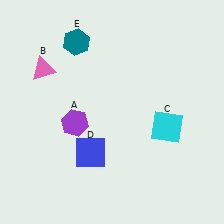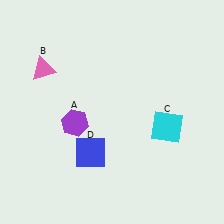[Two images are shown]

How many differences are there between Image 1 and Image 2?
There is 1 difference between the two images.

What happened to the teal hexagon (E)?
The teal hexagon (E) was removed in Image 2. It was in the top-left area of Image 1.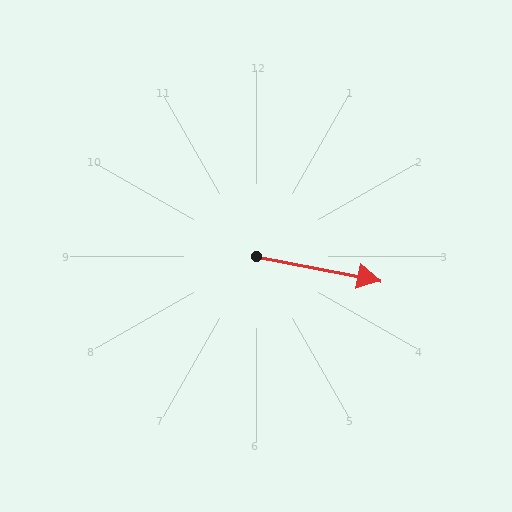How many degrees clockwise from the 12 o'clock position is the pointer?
Approximately 101 degrees.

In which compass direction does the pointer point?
East.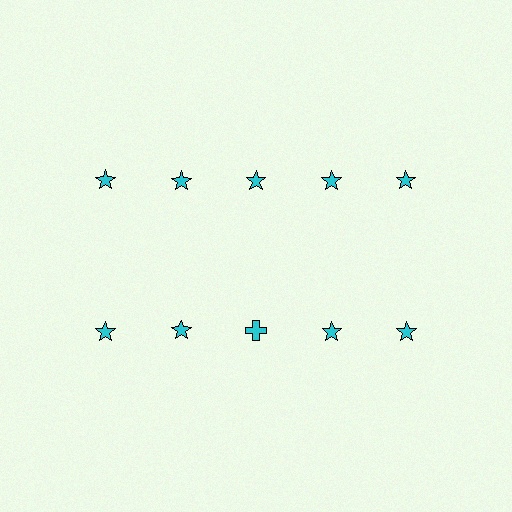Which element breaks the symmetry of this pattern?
The cyan cross in the second row, center column breaks the symmetry. All other shapes are cyan stars.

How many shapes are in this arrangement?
There are 10 shapes arranged in a grid pattern.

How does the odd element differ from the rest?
It has a different shape: cross instead of star.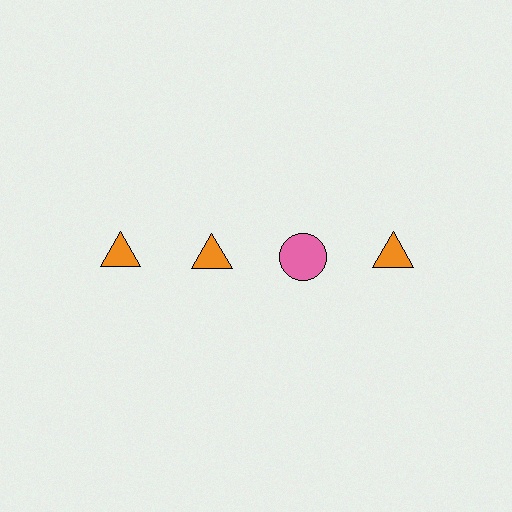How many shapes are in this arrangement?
There are 4 shapes arranged in a grid pattern.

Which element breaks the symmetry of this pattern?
The pink circle in the top row, center column breaks the symmetry. All other shapes are orange triangles.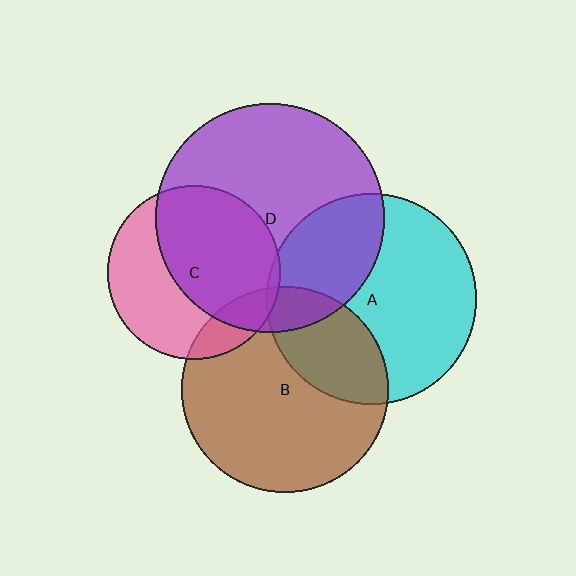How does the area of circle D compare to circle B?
Approximately 1.2 times.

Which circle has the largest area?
Circle D (purple).